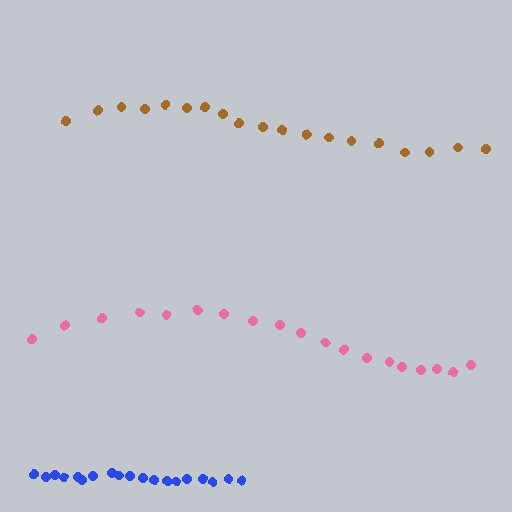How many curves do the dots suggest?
There are 3 distinct paths.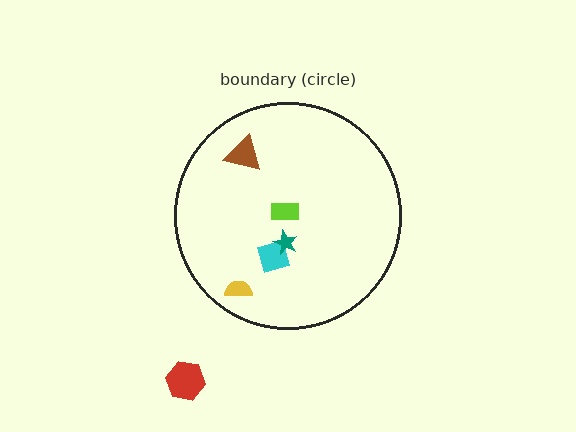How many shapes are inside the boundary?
5 inside, 1 outside.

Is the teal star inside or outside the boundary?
Inside.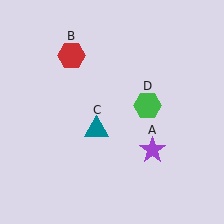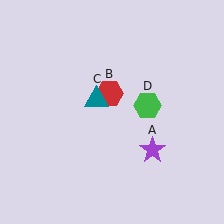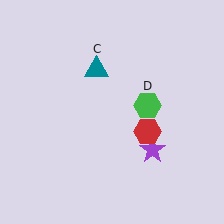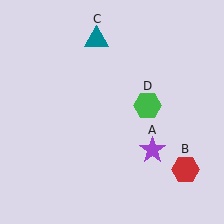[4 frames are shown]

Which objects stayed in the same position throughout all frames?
Purple star (object A) and green hexagon (object D) remained stationary.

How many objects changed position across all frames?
2 objects changed position: red hexagon (object B), teal triangle (object C).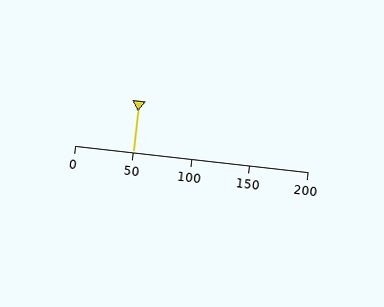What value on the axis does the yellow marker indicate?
The marker indicates approximately 50.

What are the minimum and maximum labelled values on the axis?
The axis runs from 0 to 200.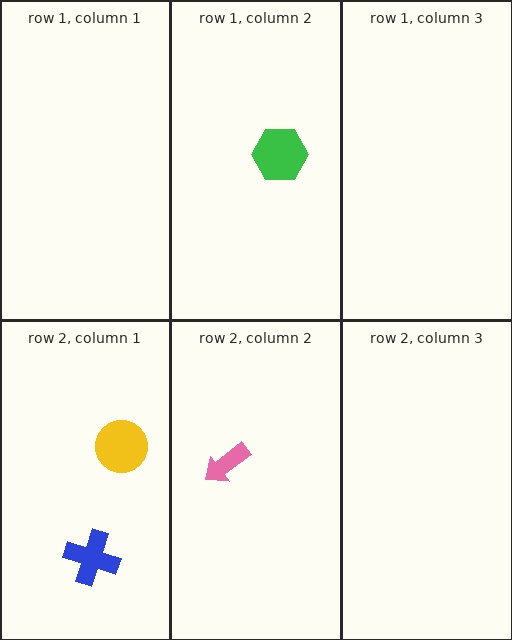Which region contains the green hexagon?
The row 1, column 2 region.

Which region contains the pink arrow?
The row 2, column 2 region.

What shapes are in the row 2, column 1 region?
The blue cross, the yellow circle.